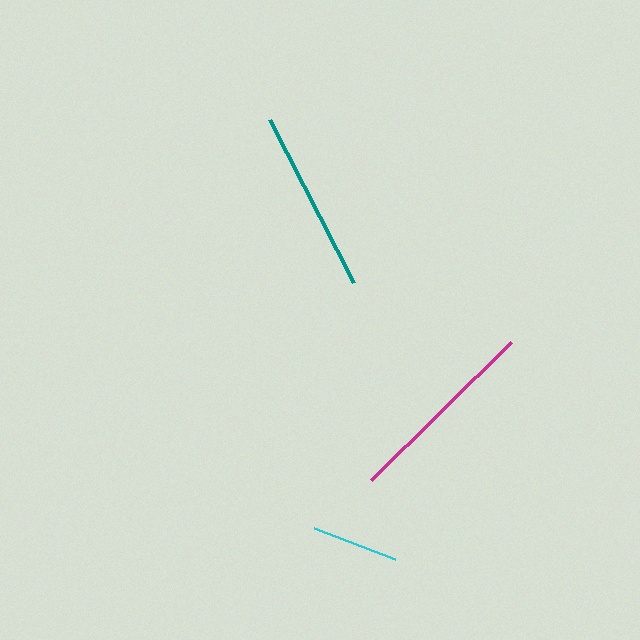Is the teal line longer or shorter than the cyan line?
The teal line is longer than the cyan line.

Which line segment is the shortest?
The cyan line is the shortest at approximately 87 pixels.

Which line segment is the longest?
The magenta line is the longest at approximately 196 pixels.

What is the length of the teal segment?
The teal segment is approximately 183 pixels long.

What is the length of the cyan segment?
The cyan segment is approximately 87 pixels long.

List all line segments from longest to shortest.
From longest to shortest: magenta, teal, cyan.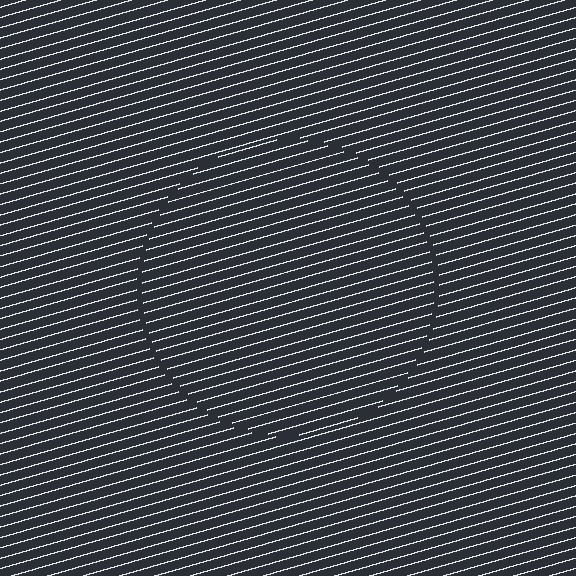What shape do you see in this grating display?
An illusory circle. The interior of the shape contains the same grating, shifted by half a period — the contour is defined by the phase discontinuity where line-ends from the inner and outer gratings abut.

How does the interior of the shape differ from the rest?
The interior of the shape contains the same grating, shifted by half a period — the contour is defined by the phase discontinuity where line-ends from the inner and outer gratings abut.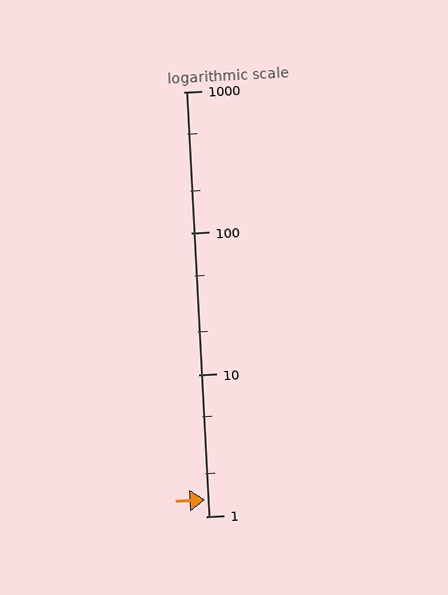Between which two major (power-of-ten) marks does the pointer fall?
The pointer is between 1 and 10.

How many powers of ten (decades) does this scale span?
The scale spans 3 decades, from 1 to 1000.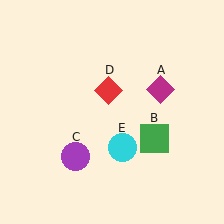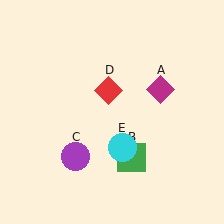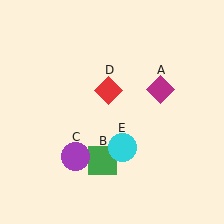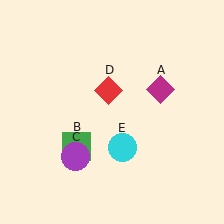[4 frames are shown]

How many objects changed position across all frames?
1 object changed position: green square (object B).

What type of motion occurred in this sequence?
The green square (object B) rotated clockwise around the center of the scene.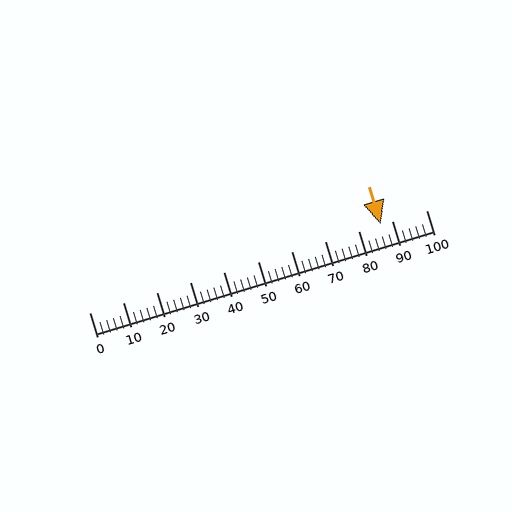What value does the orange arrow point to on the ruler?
The orange arrow points to approximately 87.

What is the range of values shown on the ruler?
The ruler shows values from 0 to 100.